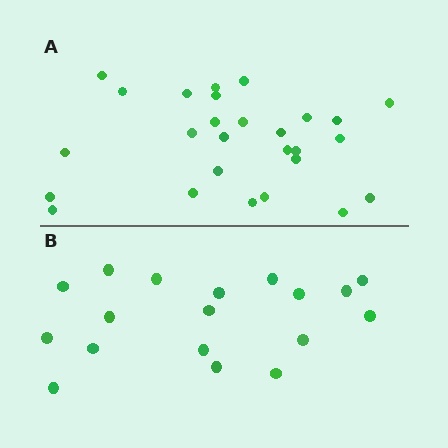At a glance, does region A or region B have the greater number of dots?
Region A (the top region) has more dots.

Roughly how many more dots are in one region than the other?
Region A has roughly 8 or so more dots than region B.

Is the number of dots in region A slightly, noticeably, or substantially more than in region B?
Region A has substantially more. The ratio is roughly 1.5 to 1.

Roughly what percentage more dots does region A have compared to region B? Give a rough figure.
About 50% more.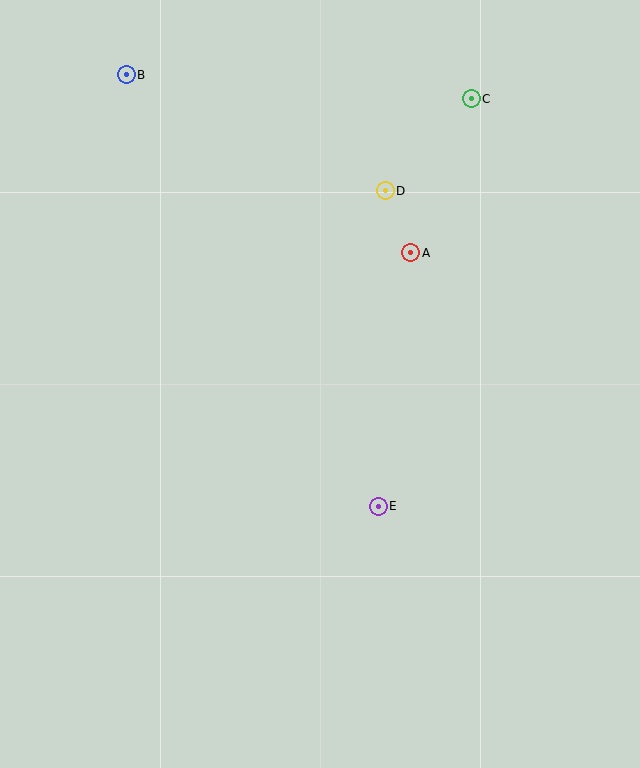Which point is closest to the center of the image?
Point E at (378, 506) is closest to the center.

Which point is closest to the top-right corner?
Point C is closest to the top-right corner.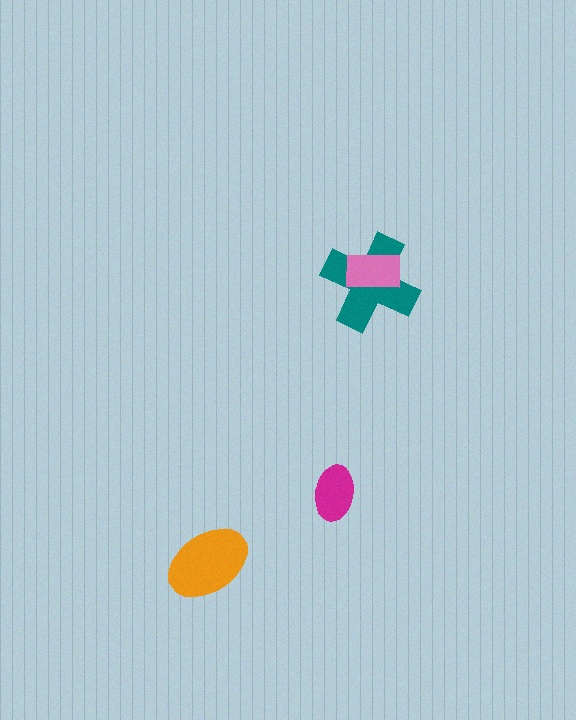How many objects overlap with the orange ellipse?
0 objects overlap with the orange ellipse.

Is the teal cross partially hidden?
Yes, it is partially covered by another shape.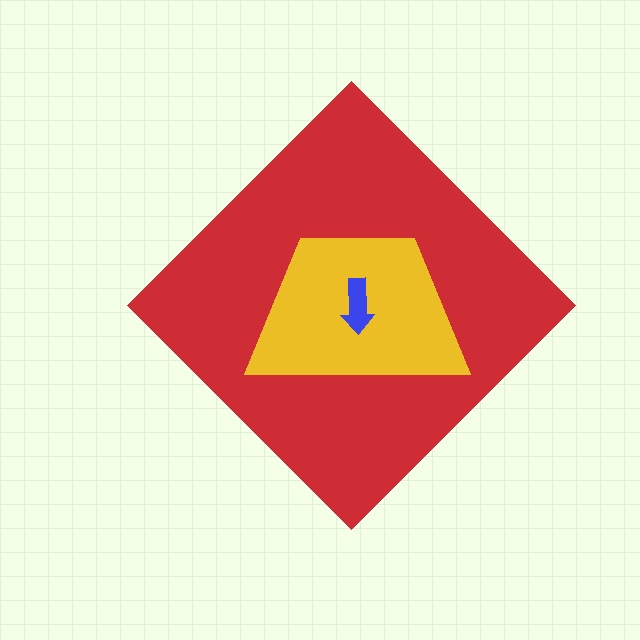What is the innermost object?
The blue arrow.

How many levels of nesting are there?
3.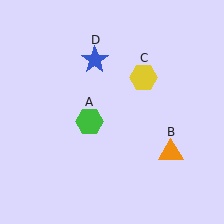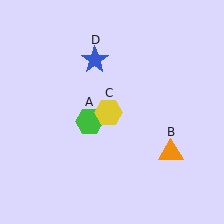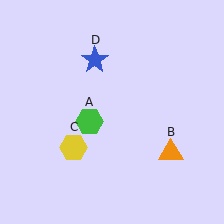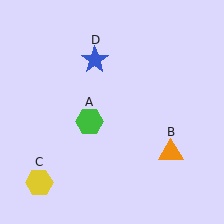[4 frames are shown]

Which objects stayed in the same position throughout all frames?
Green hexagon (object A) and orange triangle (object B) and blue star (object D) remained stationary.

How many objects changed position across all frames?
1 object changed position: yellow hexagon (object C).